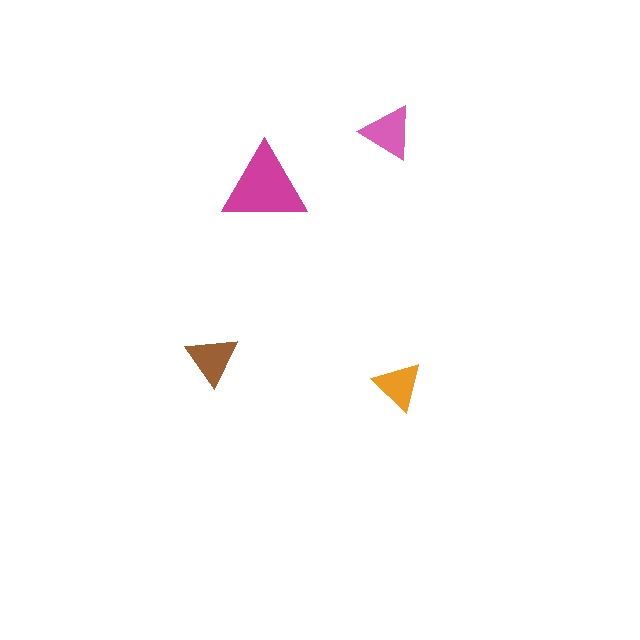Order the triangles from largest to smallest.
the magenta one, the pink one, the brown one, the orange one.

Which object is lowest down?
The orange triangle is bottommost.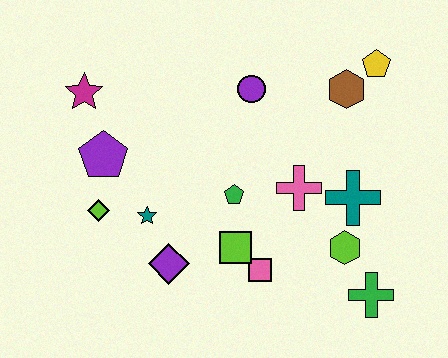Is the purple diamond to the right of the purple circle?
No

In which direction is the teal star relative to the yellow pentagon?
The teal star is to the left of the yellow pentagon.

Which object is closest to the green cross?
The lime hexagon is closest to the green cross.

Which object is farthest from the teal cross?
The magenta star is farthest from the teal cross.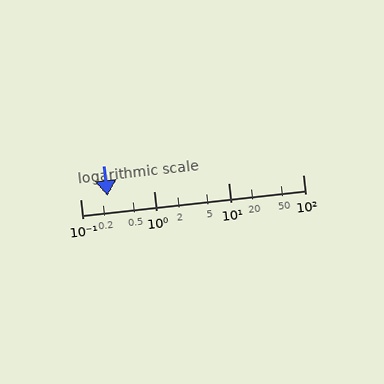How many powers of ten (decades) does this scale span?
The scale spans 3 decades, from 0.1 to 100.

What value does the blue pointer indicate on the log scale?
The pointer indicates approximately 0.23.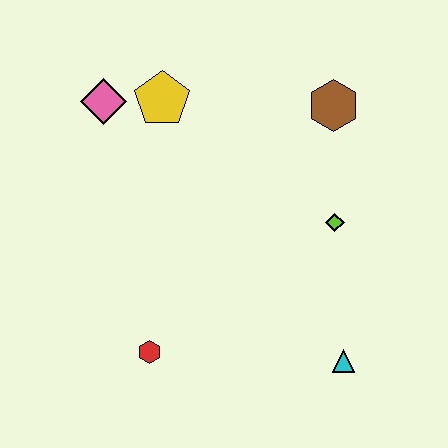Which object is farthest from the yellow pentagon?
The cyan triangle is farthest from the yellow pentagon.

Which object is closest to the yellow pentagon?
The pink diamond is closest to the yellow pentagon.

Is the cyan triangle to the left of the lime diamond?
No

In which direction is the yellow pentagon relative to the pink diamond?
The yellow pentagon is to the right of the pink diamond.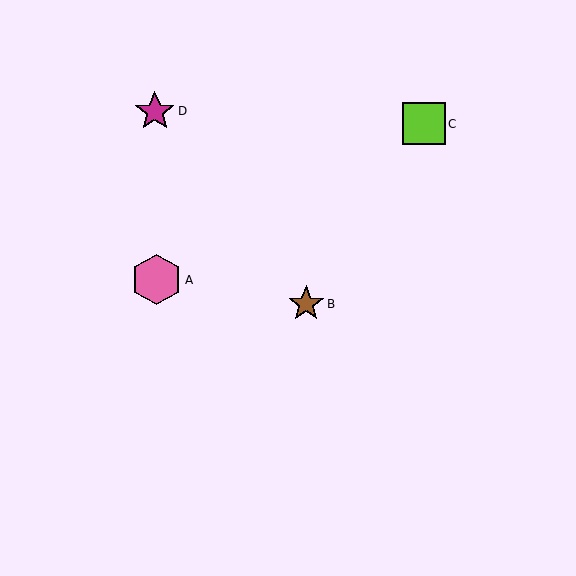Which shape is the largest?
The pink hexagon (labeled A) is the largest.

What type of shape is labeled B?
Shape B is a brown star.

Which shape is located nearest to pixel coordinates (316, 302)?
The brown star (labeled B) at (306, 304) is nearest to that location.